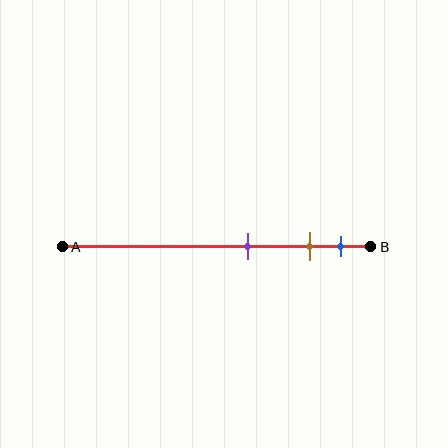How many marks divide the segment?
There are 3 marks dividing the segment.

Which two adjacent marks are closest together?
The brown and blue marks are the closest adjacent pair.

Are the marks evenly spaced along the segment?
No, the marks are not evenly spaced.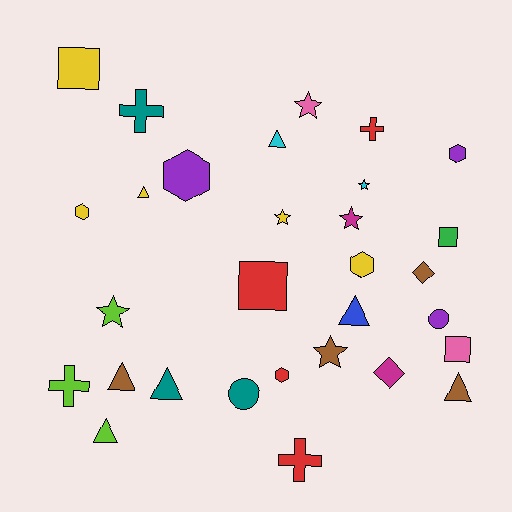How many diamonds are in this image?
There are 2 diamonds.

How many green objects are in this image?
There is 1 green object.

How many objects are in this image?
There are 30 objects.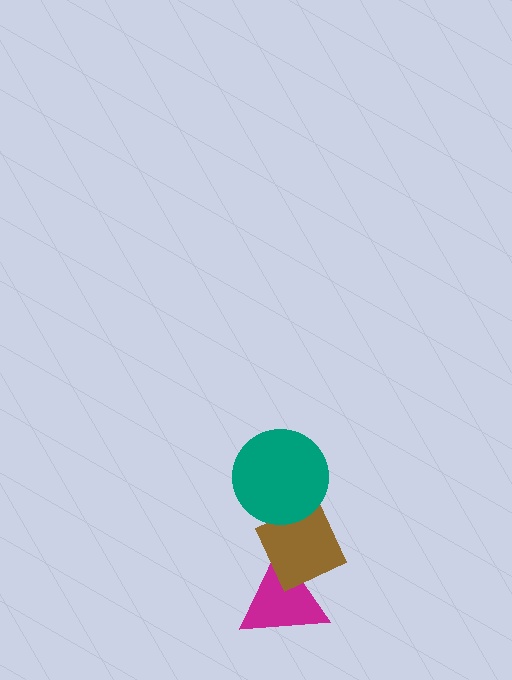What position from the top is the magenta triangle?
The magenta triangle is 3rd from the top.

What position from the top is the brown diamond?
The brown diamond is 2nd from the top.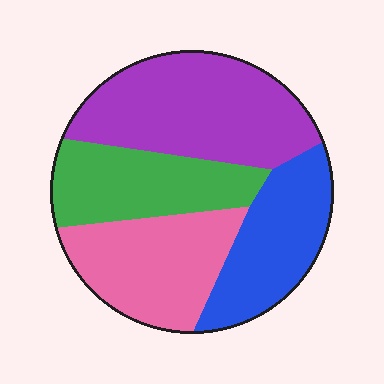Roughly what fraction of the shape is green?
Green takes up about one fifth (1/5) of the shape.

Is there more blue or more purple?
Purple.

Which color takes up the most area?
Purple, at roughly 35%.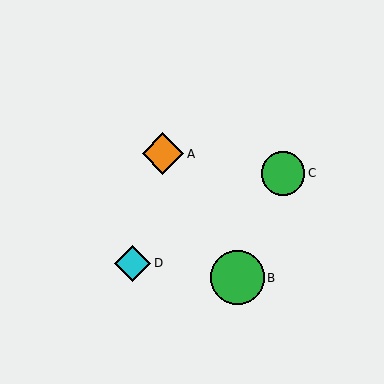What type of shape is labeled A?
Shape A is an orange diamond.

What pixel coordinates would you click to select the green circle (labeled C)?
Click at (283, 173) to select the green circle C.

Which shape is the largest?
The green circle (labeled B) is the largest.